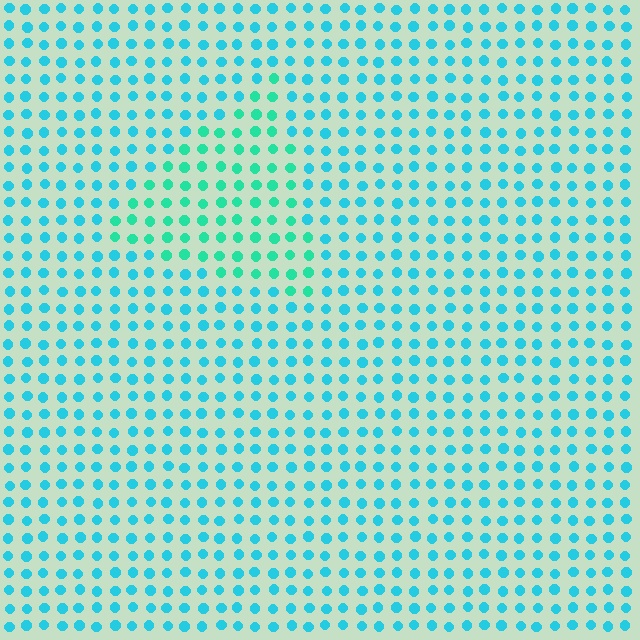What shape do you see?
I see a triangle.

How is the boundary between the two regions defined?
The boundary is defined purely by a slight shift in hue (about 28 degrees). Spacing, size, and orientation are identical on both sides.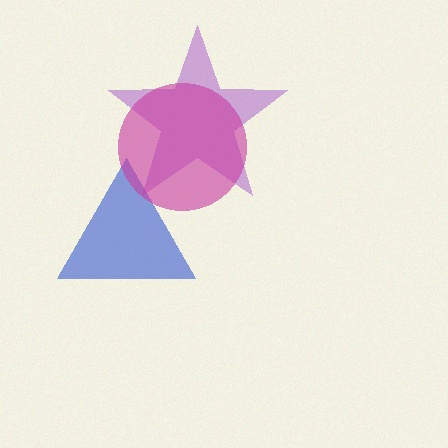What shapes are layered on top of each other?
The layered shapes are: a blue triangle, a purple star, a magenta circle.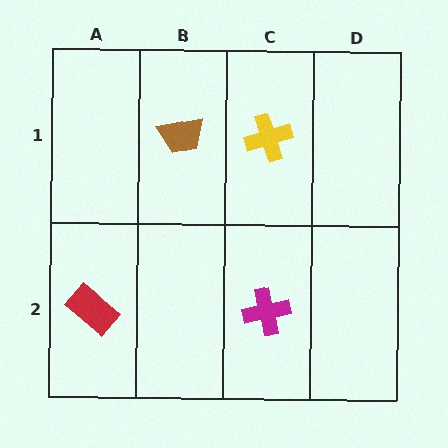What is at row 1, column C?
A yellow cross.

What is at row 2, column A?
A red rectangle.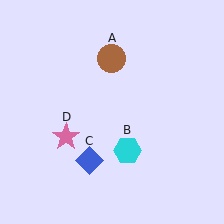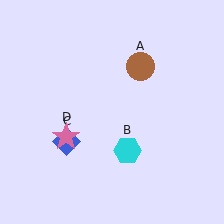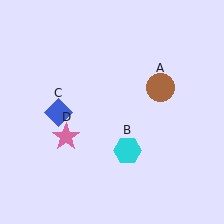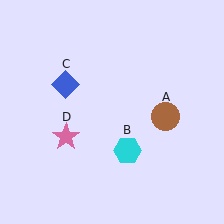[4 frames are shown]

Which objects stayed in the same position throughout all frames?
Cyan hexagon (object B) and pink star (object D) remained stationary.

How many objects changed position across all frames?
2 objects changed position: brown circle (object A), blue diamond (object C).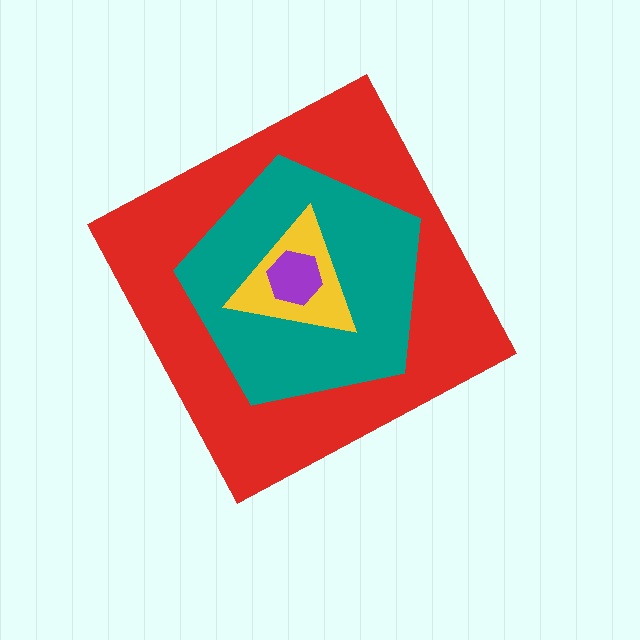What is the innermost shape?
The purple hexagon.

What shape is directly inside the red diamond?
The teal pentagon.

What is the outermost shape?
The red diamond.